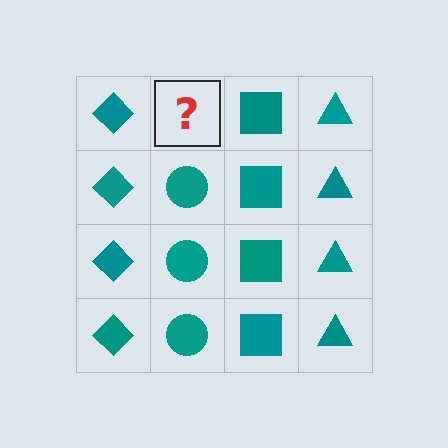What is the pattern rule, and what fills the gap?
The rule is that each column has a consistent shape. The gap should be filled with a teal circle.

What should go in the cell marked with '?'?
The missing cell should contain a teal circle.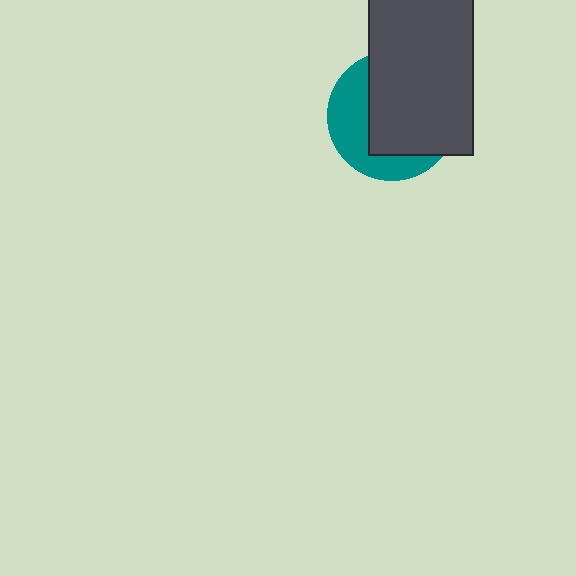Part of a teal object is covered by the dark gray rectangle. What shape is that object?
It is a circle.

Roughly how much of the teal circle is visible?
A small part of it is visible (roughly 38%).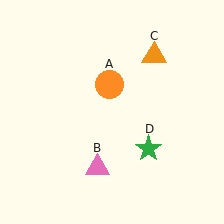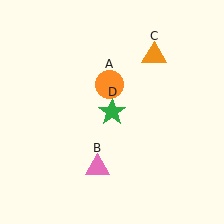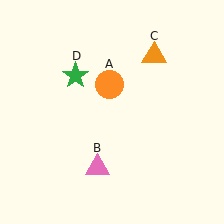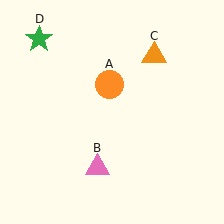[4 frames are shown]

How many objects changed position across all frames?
1 object changed position: green star (object D).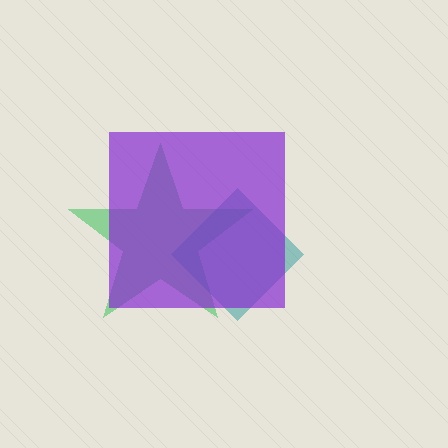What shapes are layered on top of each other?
The layered shapes are: a green star, a teal diamond, a purple square.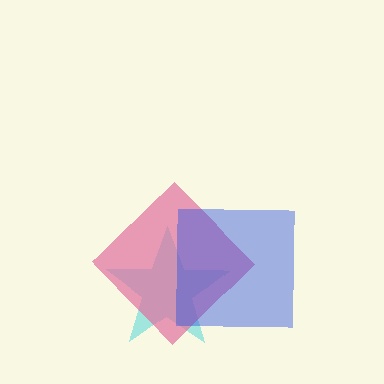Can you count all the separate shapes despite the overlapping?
Yes, there are 3 separate shapes.